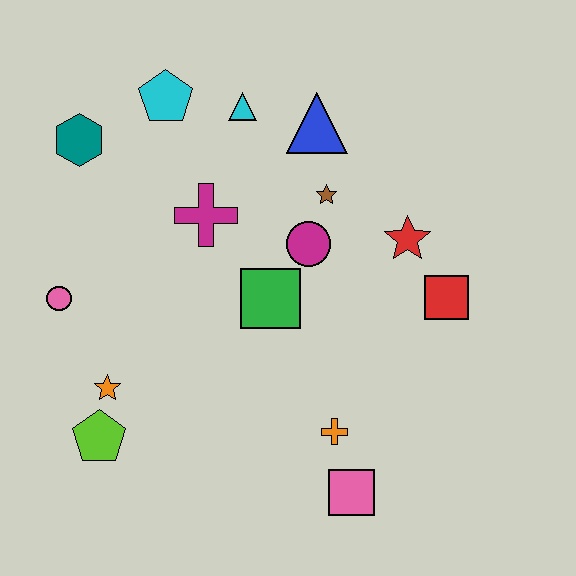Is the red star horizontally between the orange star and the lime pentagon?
No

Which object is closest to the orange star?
The lime pentagon is closest to the orange star.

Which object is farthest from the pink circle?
The red square is farthest from the pink circle.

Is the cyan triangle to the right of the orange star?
Yes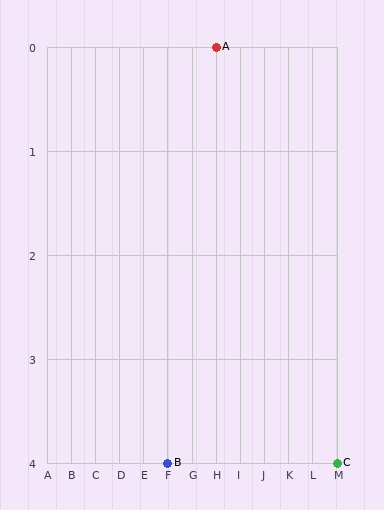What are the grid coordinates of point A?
Point A is at grid coordinates (H, 0).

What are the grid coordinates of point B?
Point B is at grid coordinates (F, 4).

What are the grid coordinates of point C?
Point C is at grid coordinates (M, 4).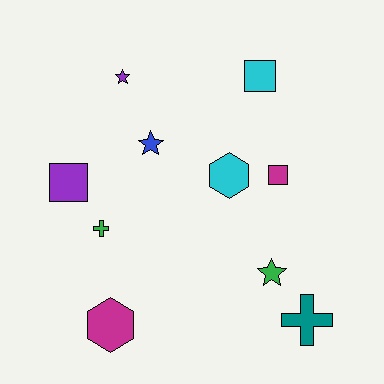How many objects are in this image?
There are 10 objects.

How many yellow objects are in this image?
There are no yellow objects.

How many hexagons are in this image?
There are 2 hexagons.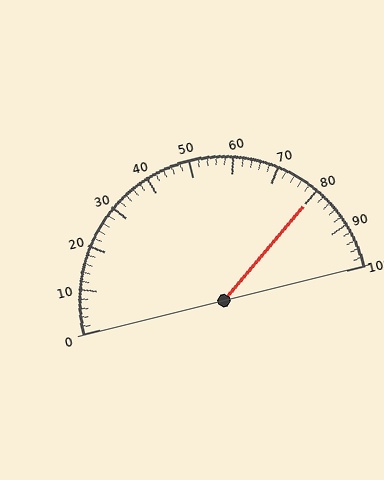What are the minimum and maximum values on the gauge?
The gauge ranges from 0 to 100.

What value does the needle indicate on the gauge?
The needle indicates approximately 80.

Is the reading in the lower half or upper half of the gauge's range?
The reading is in the upper half of the range (0 to 100).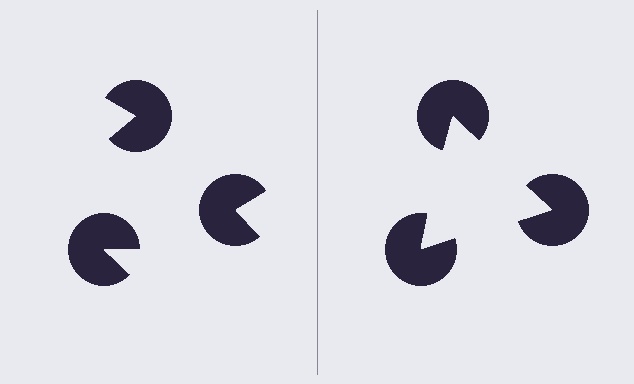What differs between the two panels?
The pac-man discs are positioned identically on both sides; only the wedge orientations differ. On the right they align to a triangle; on the left they are misaligned.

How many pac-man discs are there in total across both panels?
6 — 3 on each side.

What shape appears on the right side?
An illusory triangle.